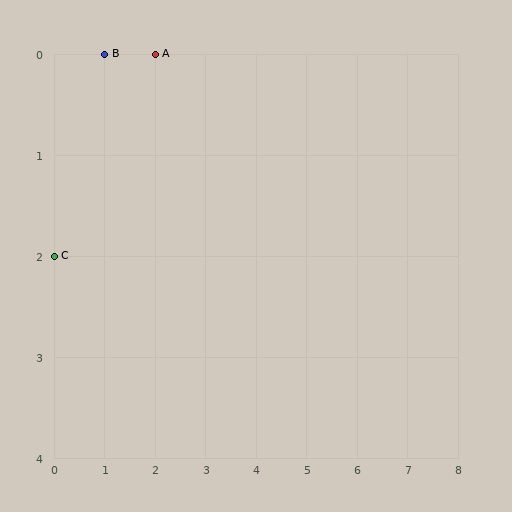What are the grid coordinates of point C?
Point C is at grid coordinates (0, 2).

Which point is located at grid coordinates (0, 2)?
Point C is at (0, 2).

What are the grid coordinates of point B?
Point B is at grid coordinates (1, 0).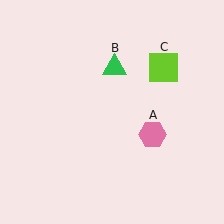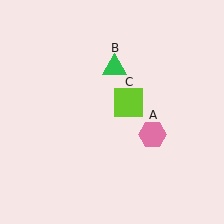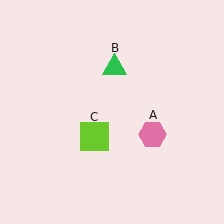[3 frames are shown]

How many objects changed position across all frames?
1 object changed position: lime square (object C).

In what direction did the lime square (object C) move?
The lime square (object C) moved down and to the left.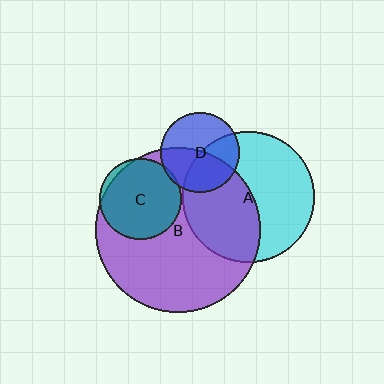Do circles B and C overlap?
Yes.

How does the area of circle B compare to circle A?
Approximately 1.6 times.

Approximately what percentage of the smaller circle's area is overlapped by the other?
Approximately 95%.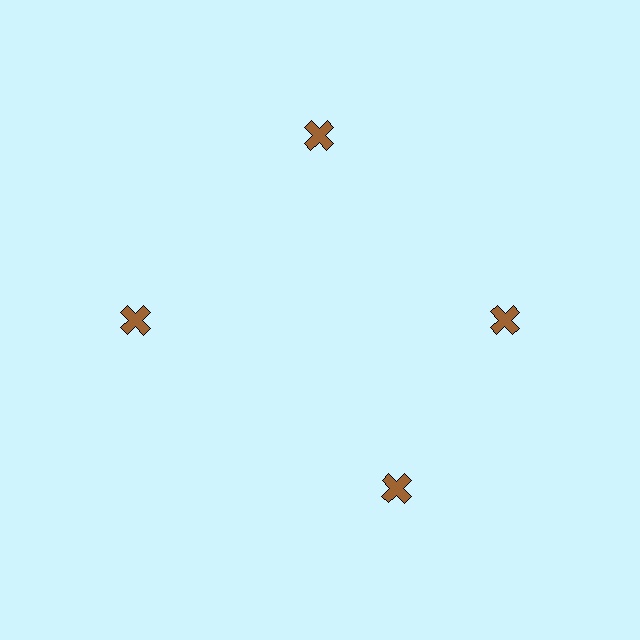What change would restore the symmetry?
The symmetry would be restored by rotating it back into even spacing with its neighbors so that all 4 crosses sit at equal angles and equal distance from the center.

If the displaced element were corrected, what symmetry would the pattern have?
It would have 4-fold rotational symmetry — the pattern would map onto itself every 90 degrees.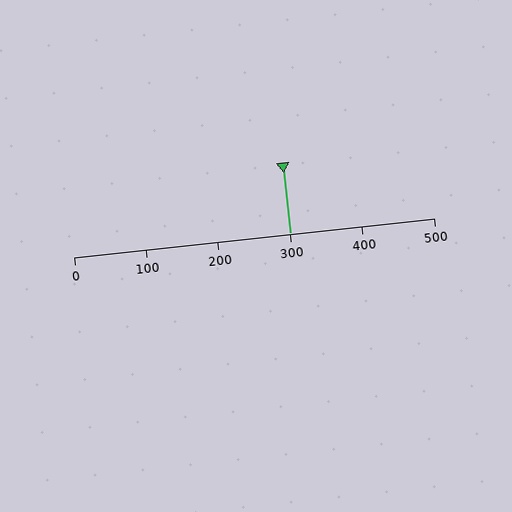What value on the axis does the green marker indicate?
The marker indicates approximately 300.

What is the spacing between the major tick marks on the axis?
The major ticks are spaced 100 apart.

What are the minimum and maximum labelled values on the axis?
The axis runs from 0 to 500.